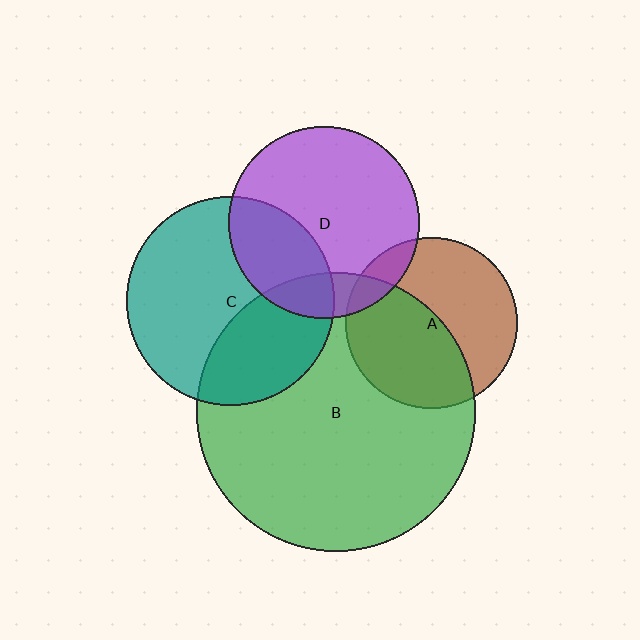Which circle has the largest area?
Circle B (green).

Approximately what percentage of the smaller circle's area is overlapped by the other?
Approximately 10%.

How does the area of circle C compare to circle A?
Approximately 1.5 times.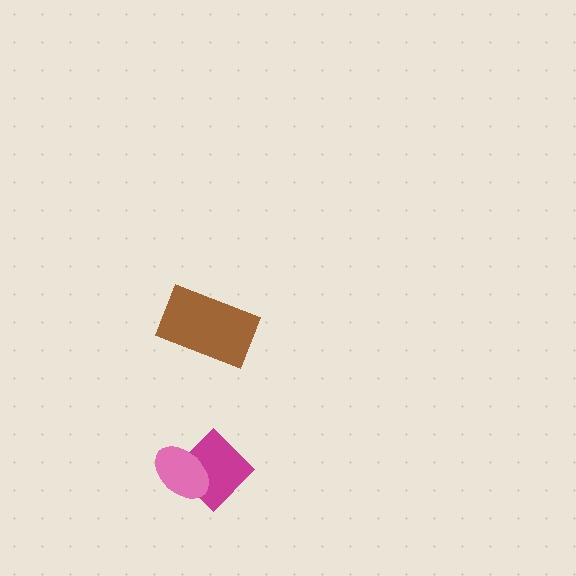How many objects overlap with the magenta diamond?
1 object overlaps with the magenta diamond.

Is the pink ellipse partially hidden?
No, no other shape covers it.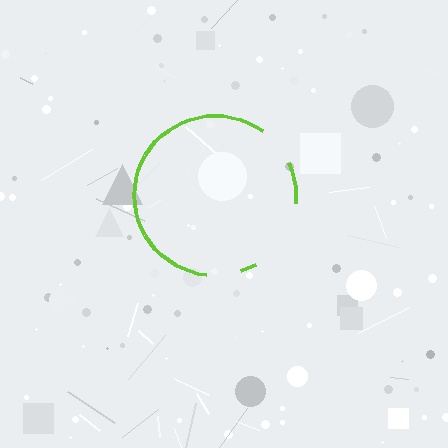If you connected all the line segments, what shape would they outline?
They would outline a circle.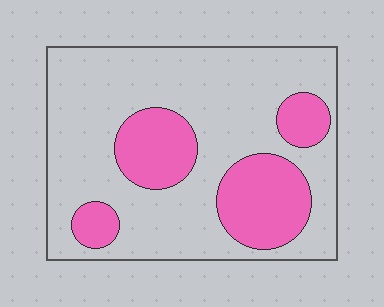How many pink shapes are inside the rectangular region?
4.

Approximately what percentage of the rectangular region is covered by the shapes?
Approximately 25%.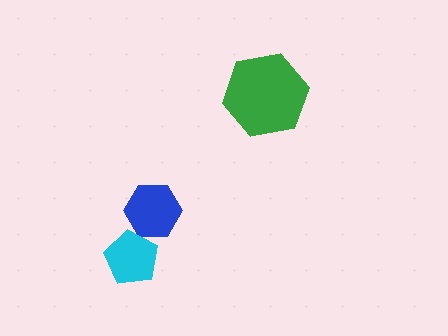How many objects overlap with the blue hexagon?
1 object overlaps with the blue hexagon.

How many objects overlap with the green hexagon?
0 objects overlap with the green hexagon.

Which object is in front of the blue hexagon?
The cyan pentagon is in front of the blue hexagon.